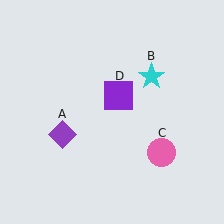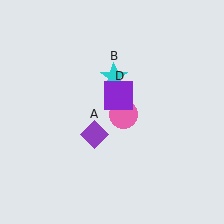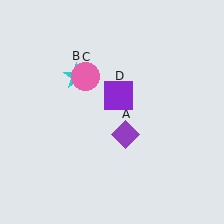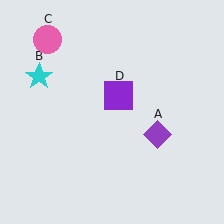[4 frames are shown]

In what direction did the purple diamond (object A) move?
The purple diamond (object A) moved right.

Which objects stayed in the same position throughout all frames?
Purple square (object D) remained stationary.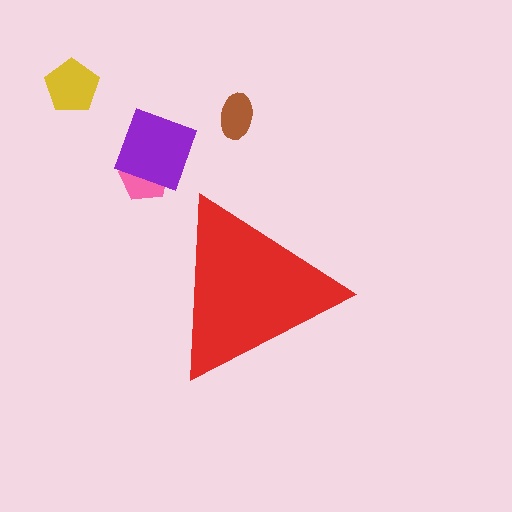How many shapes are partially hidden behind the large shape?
0 shapes are partially hidden.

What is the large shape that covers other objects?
A red triangle.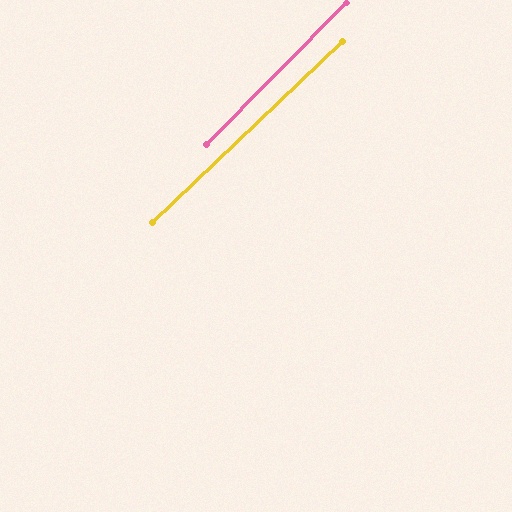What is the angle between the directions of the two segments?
Approximately 2 degrees.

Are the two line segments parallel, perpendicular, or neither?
Parallel — their directions differ by only 1.9°.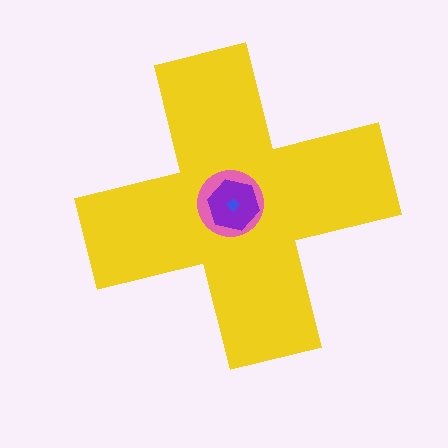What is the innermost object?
The blue diamond.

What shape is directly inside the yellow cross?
The pink circle.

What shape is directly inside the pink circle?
The purple hexagon.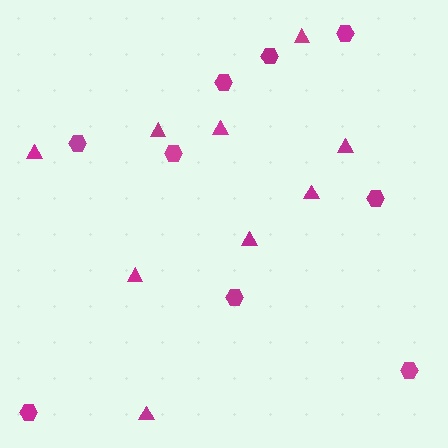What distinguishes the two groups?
There are 2 groups: one group of triangles (9) and one group of hexagons (9).